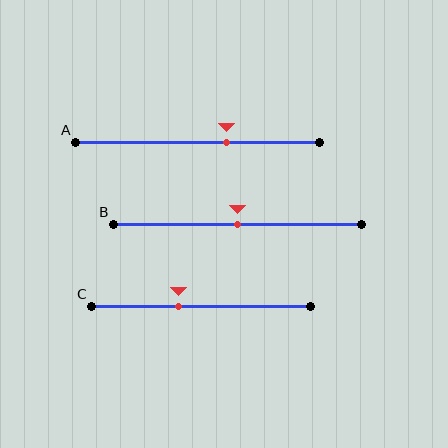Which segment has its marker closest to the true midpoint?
Segment B has its marker closest to the true midpoint.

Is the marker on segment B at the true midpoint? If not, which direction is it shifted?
Yes, the marker on segment B is at the true midpoint.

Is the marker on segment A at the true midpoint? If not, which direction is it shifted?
No, the marker on segment A is shifted to the right by about 12% of the segment length.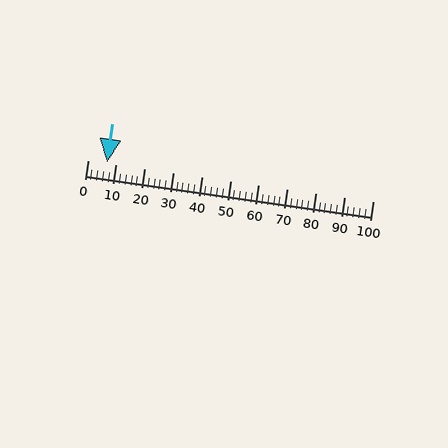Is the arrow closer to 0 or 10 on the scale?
The arrow is closer to 10.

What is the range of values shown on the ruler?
The ruler shows values from 0 to 100.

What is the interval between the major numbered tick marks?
The major tick marks are spaced 10 units apart.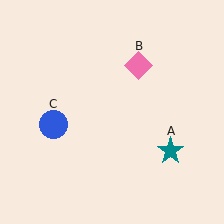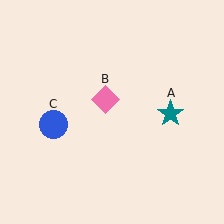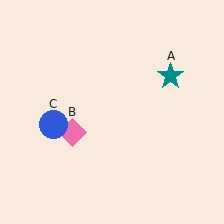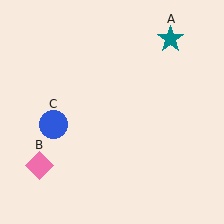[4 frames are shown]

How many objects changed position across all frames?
2 objects changed position: teal star (object A), pink diamond (object B).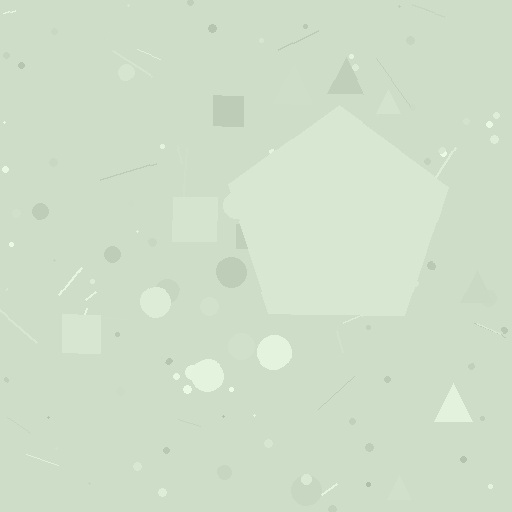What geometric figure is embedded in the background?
A pentagon is embedded in the background.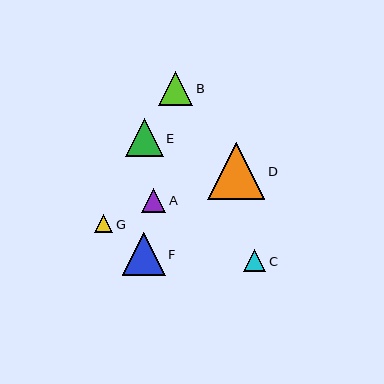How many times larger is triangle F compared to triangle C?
Triangle F is approximately 2.0 times the size of triangle C.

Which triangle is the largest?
Triangle D is the largest with a size of approximately 57 pixels.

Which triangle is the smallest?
Triangle G is the smallest with a size of approximately 18 pixels.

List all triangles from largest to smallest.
From largest to smallest: D, F, E, B, A, C, G.